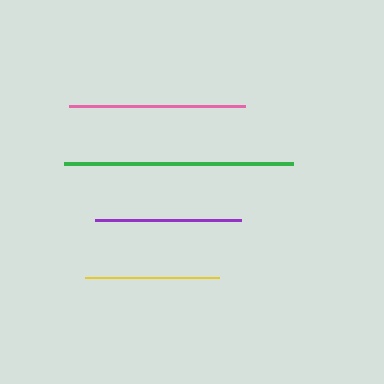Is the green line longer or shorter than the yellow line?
The green line is longer than the yellow line.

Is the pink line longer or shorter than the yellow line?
The pink line is longer than the yellow line.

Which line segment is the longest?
The green line is the longest at approximately 229 pixels.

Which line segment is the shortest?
The yellow line is the shortest at approximately 133 pixels.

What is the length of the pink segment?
The pink segment is approximately 176 pixels long.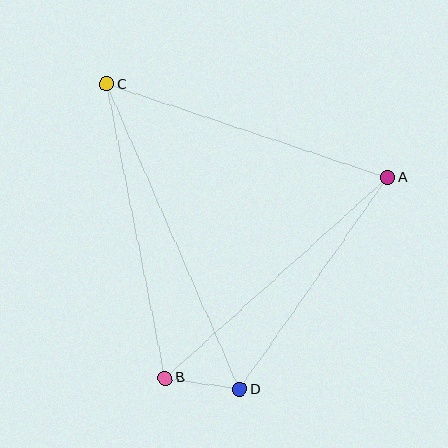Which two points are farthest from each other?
Points C and D are farthest from each other.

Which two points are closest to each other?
Points B and D are closest to each other.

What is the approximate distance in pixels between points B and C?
The distance between B and C is approximately 300 pixels.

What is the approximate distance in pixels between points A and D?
The distance between A and D is approximately 259 pixels.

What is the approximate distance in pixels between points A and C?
The distance between A and C is approximately 296 pixels.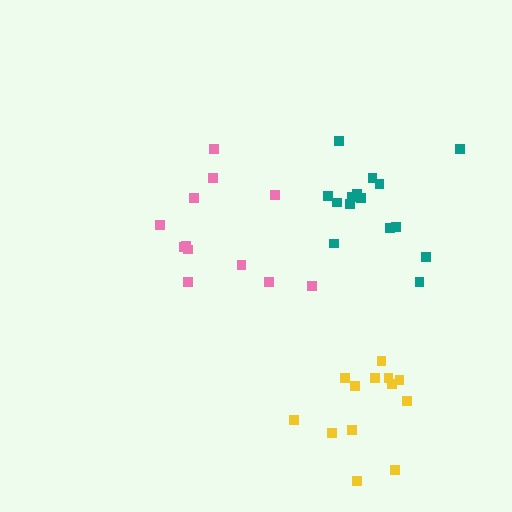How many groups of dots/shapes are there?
There are 3 groups.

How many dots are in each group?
Group 1: 12 dots, Group 2: 13 dots, Group 3: 15 dots (40 total).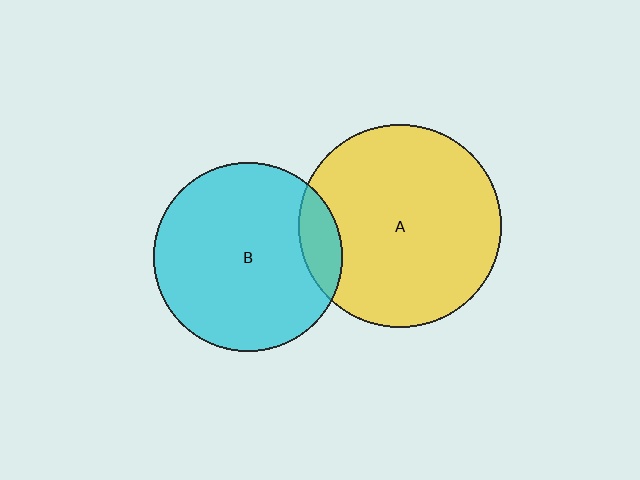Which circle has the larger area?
Circle A (yellow).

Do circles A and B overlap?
Yes.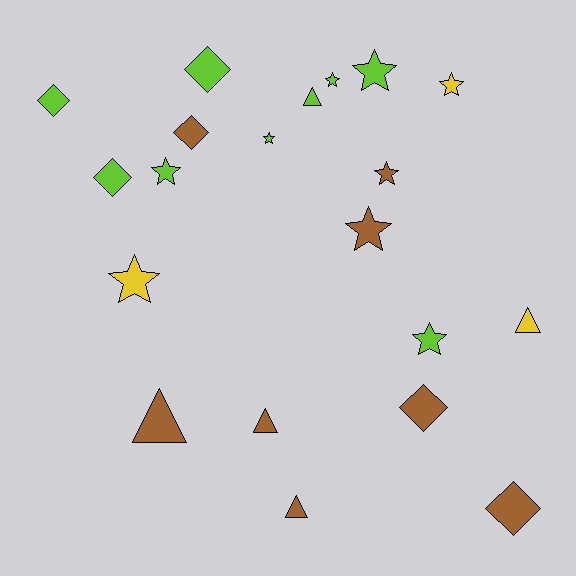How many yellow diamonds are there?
There are no yellow diamonds.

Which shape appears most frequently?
Star, with 9 objects.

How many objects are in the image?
There are 20 objects.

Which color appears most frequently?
Lime, with 9 objects.